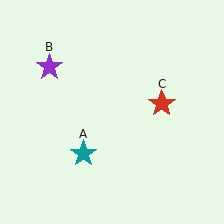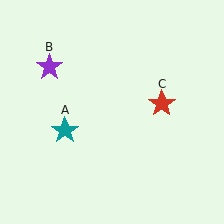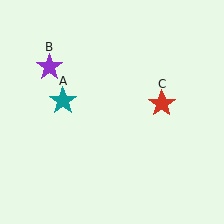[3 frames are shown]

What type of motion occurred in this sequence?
The teal star (object A) rotated clockwise around the center of the scene.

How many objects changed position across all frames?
1 object changed position: teal star (object A).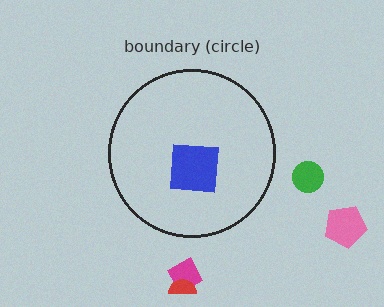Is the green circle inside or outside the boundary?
Outside.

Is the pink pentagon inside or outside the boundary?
Outside.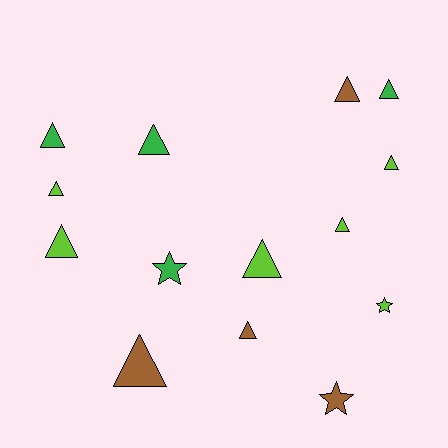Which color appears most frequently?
Lime, with 6 objects.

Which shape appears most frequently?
Triangle, with 11 objects.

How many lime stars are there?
There is 1 lime star.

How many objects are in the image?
There are 14 objects.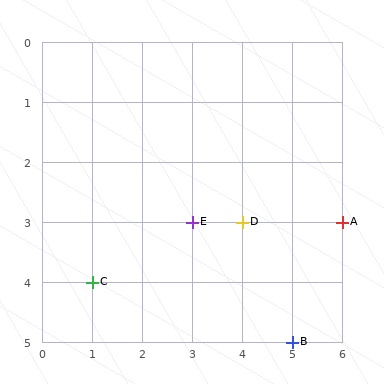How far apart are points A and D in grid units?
Points A and D are 2 columns apart.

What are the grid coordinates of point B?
Point B is at grid coordinates (5, 5).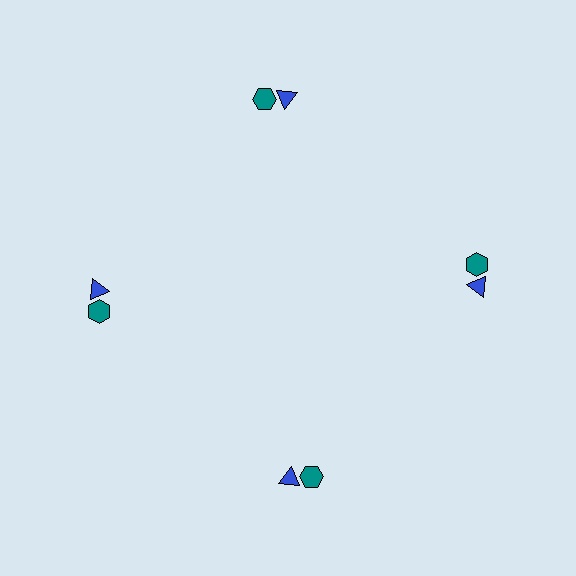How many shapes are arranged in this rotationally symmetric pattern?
There are 8 shapes, arranged in 4 groups of 2.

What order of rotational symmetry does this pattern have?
This pattern has 4-fold rotational symmetry.